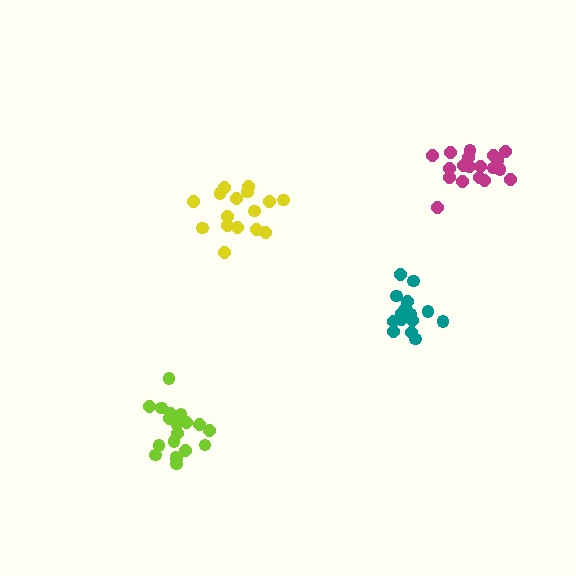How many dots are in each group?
Group 1: 16 dots, Group 2: 19 dots, Group 3: 15 dots, Group 4: 19 dots (69 total).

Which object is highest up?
The magenta cluster is topmost.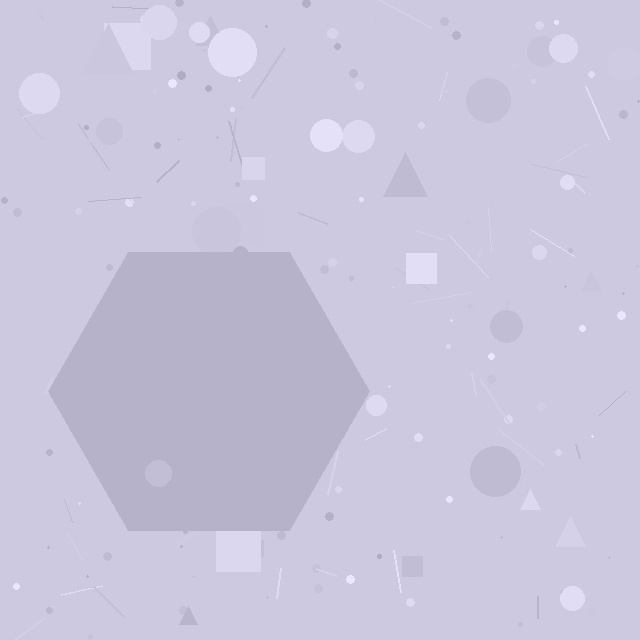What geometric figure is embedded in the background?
A hexagon is embedded in the background.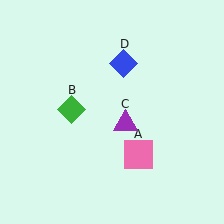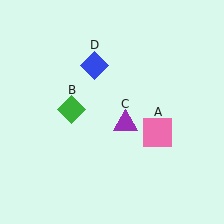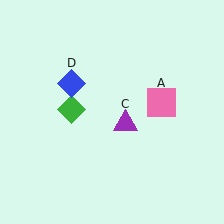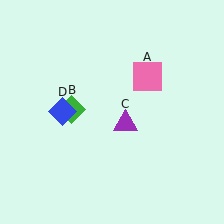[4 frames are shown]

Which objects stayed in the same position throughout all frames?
Green diamond (object B) and purple triangle (object C) remained stationary.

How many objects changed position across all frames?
2 objects changed position: pink square (object A), blue diamond (object D).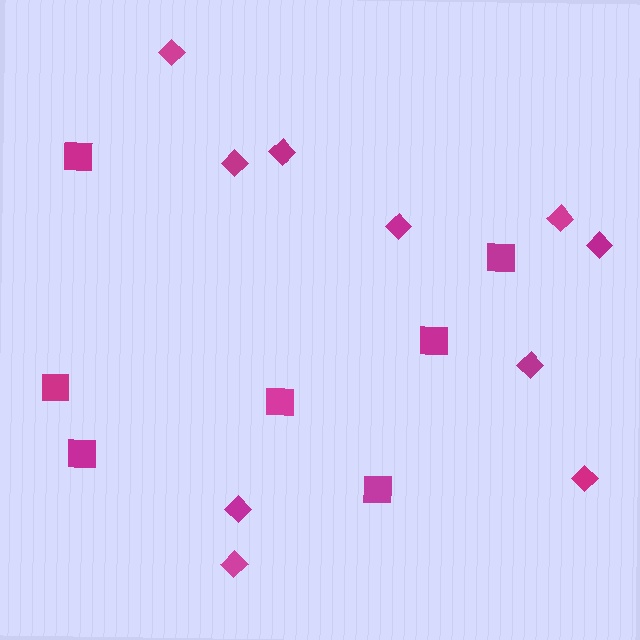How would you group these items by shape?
There are 2 groups: one group of squares (7) and one group of diamonds (10).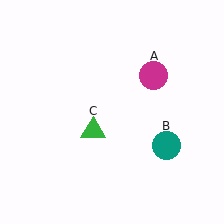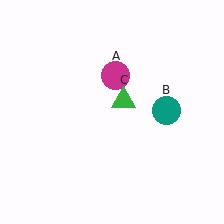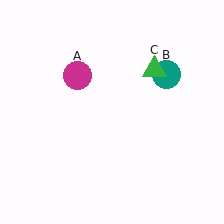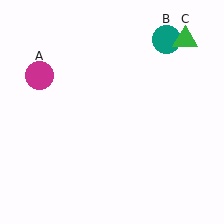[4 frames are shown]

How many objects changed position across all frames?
3 objects changed position: magenta circle (object A), teal circle (object B), green triangle (object C).